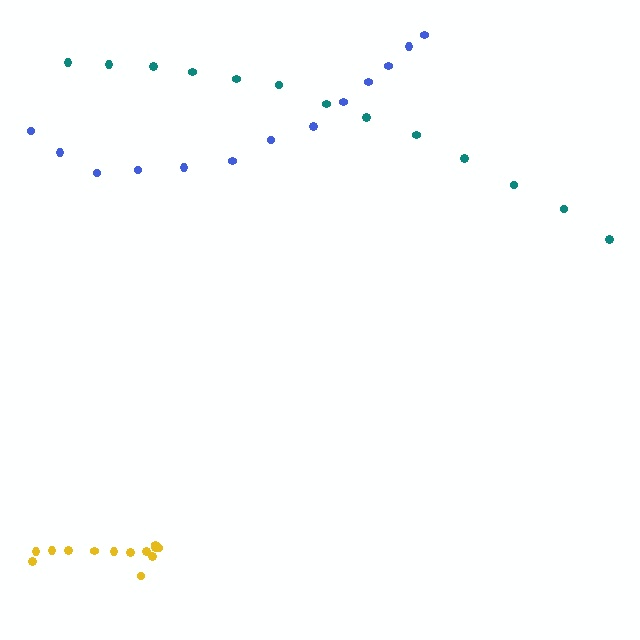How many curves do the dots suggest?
There are 3 distinct paths.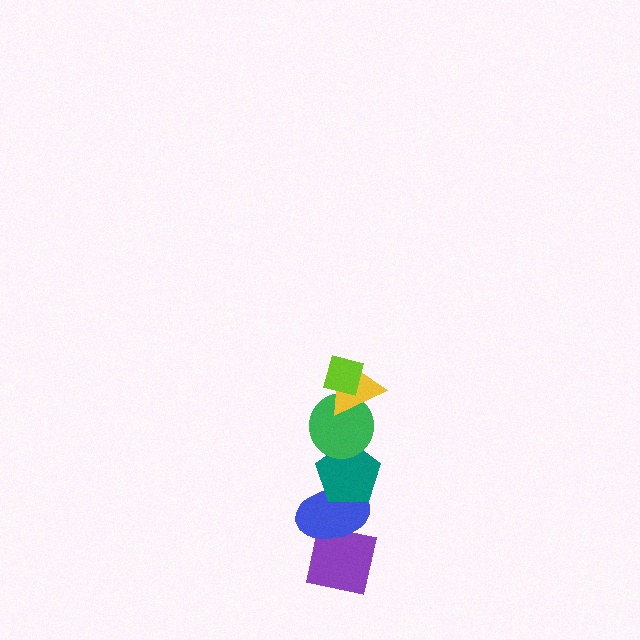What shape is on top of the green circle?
The yellow triangle is on top of the green circle.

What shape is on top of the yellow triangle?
The lime square is on top of the yellow triangle.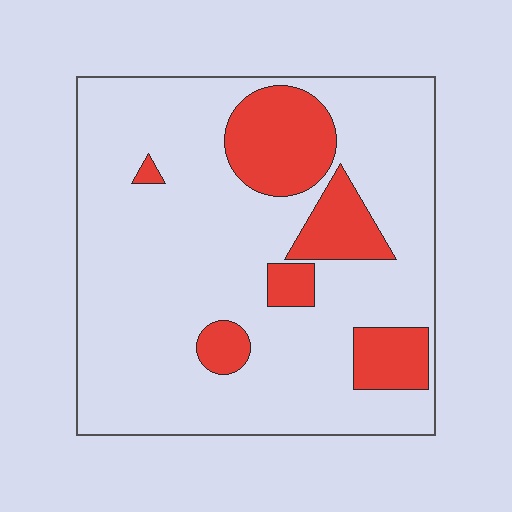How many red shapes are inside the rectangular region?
6.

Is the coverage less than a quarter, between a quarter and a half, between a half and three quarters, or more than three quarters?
Less than a quarter.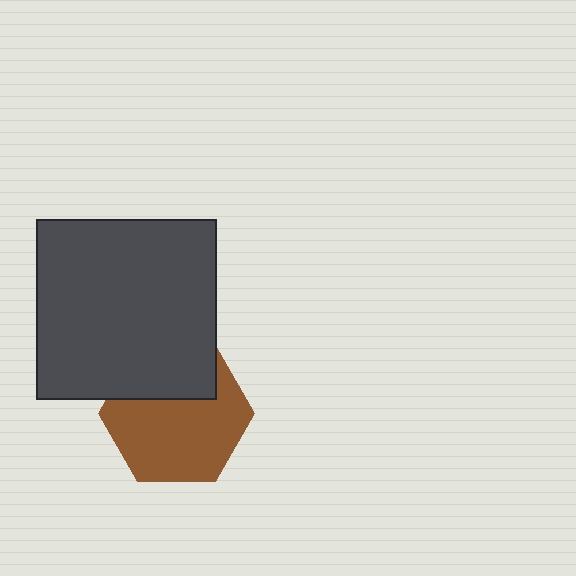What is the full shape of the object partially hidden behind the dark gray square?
The partially hidden object is a brown hexagon.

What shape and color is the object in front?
The object in front is a dark gray square.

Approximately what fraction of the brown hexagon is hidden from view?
Roughly 32% of the brown hexagon is hidden behind the dark gray square.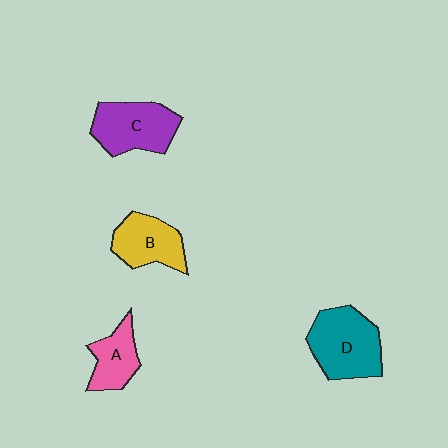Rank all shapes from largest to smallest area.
From largest to smallest: D (teal), C (purple), B (yellow), A (pink).